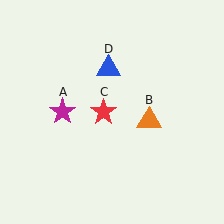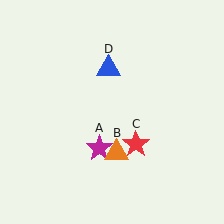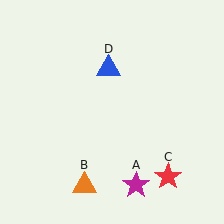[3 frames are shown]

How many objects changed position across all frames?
3 objects changed position: magenta star (object A), orange triangle (object B), red star (object C).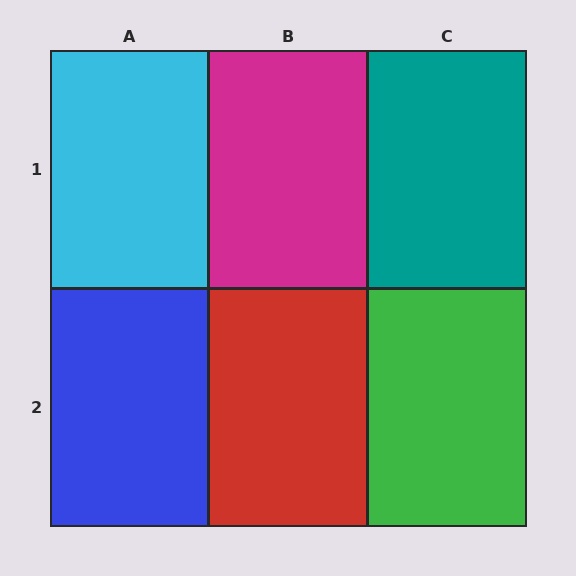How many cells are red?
1 cell is red.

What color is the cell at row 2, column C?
Green.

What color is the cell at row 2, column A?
Blue.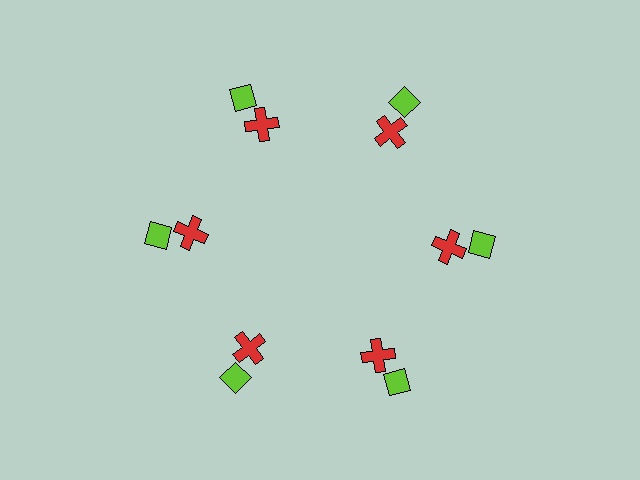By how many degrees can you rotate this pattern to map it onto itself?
The pattern maps onto itself every 60 degrees of rotation.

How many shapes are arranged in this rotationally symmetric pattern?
There are 12 shapes, arranged in 6 groups of 2.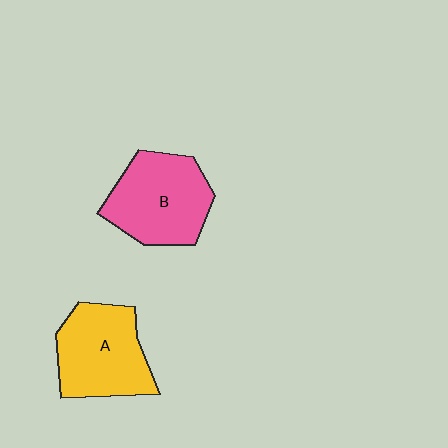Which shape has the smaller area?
Shape A (yellow).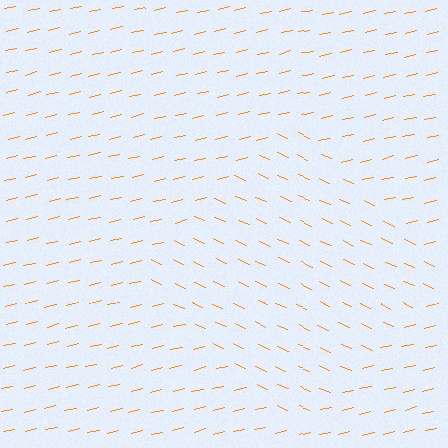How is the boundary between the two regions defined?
The boundary is defined purely by a change in line orientation (approximately 38 degrees difference). All lines are the same color and thickness.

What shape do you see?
I see a diamond.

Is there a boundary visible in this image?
Yes, there is a texture boundary formed by a change in line orientation.